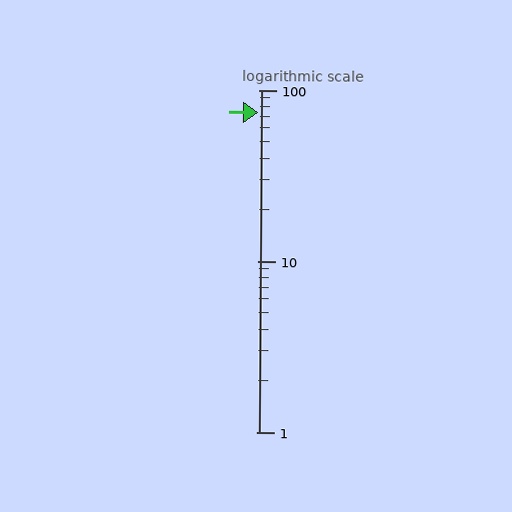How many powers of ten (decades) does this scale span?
The scale spans 2 decades, from 1 to 100.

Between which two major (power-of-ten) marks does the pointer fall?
The pointer is between 10 and 100.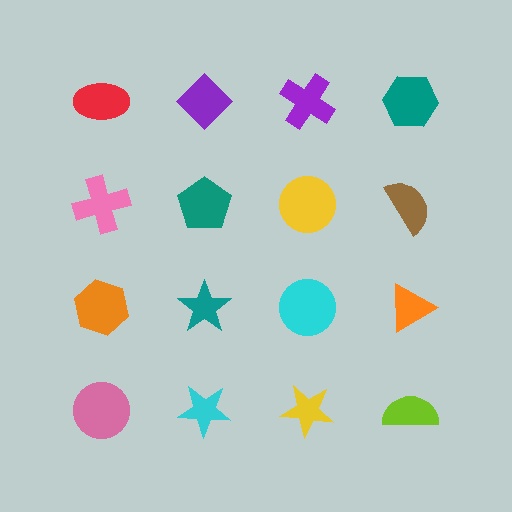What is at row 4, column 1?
A pink circle.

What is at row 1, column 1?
A red ellipse.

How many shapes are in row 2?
4 shapes.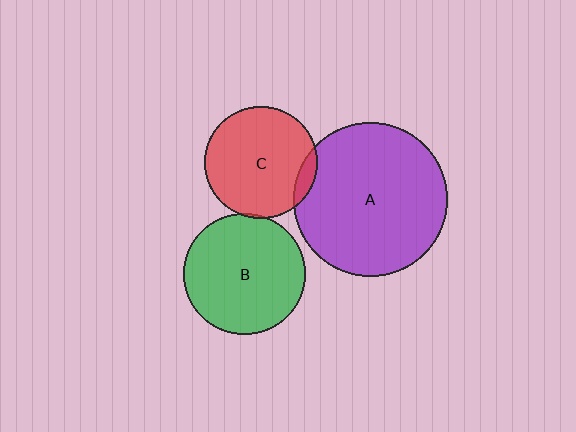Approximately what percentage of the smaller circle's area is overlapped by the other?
Approximately 5%.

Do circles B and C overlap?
Yes.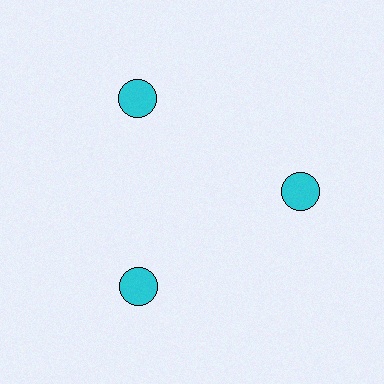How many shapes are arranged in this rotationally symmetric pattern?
There are 3 shapes, arranged in 3 groups of 1.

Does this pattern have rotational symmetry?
Yes, this pattern has 3-fold rotational symmetry. It looks the same after rotating 120 degrees around the center.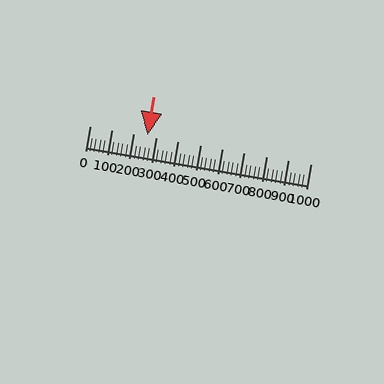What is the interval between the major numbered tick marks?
The major tick marks are spaced 100 units apart.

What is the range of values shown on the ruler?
The ruler shows values from 0 to 1000.